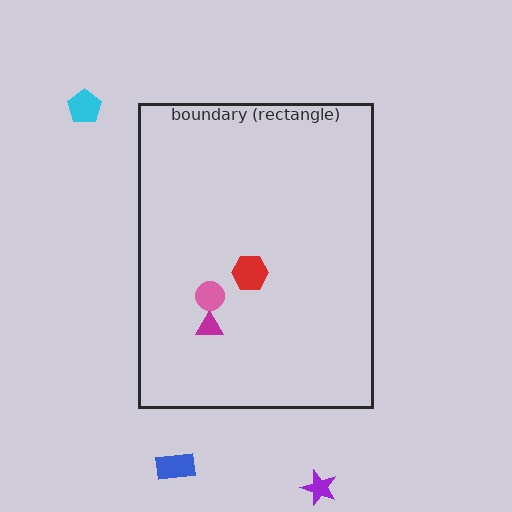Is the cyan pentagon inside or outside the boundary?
Outside.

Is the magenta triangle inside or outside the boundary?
Inside.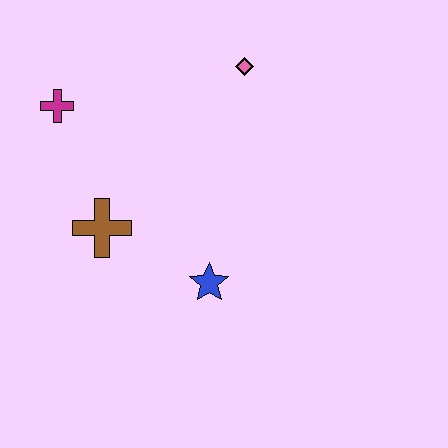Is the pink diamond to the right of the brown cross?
Yes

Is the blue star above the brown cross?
No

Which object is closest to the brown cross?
The blue star is closest to the brown cross.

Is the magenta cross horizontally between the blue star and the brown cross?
No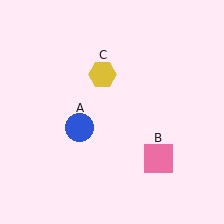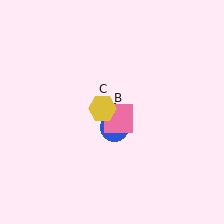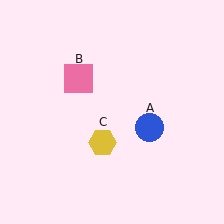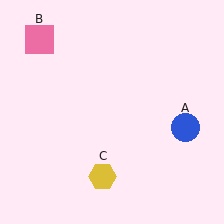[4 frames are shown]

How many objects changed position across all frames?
3 objects changed position: blue circle (object A), pink square (object B), yellow hexagon (object C).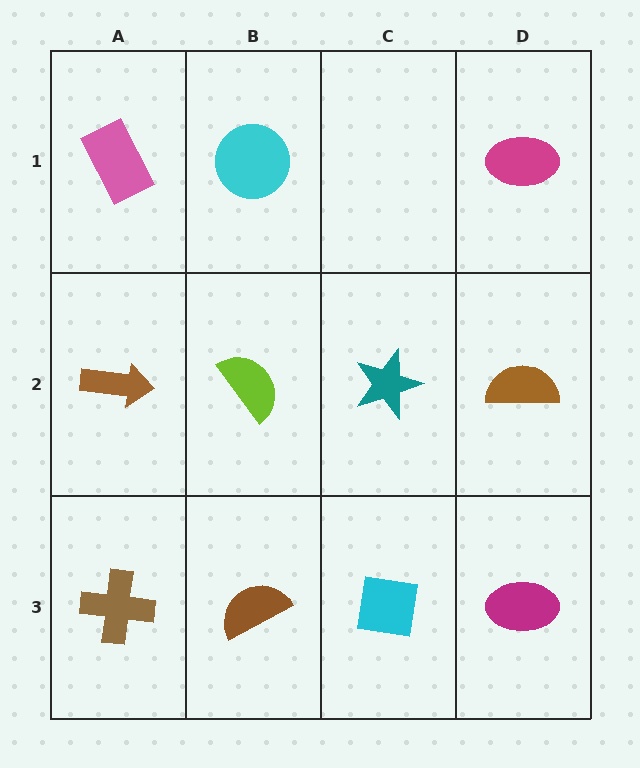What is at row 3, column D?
A magenta ellipse.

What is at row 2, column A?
A brown arrow.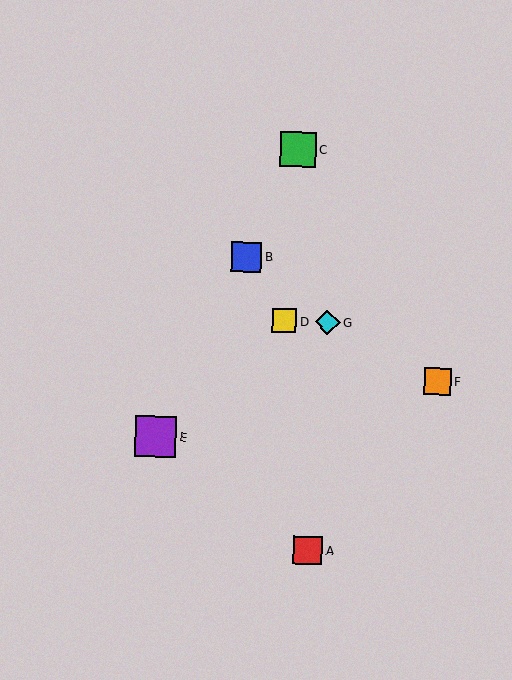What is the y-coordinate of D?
Object D is at y≈321.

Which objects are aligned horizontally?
Objects D, G are aligned horizontally.